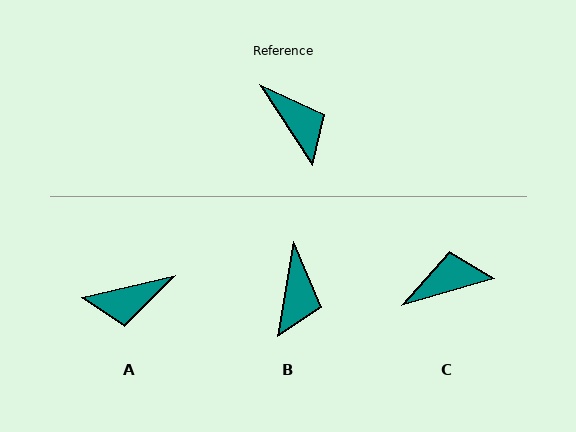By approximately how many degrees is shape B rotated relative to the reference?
Approximately 42 degrees clockwise.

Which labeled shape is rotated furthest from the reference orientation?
A, about 110 degrees away.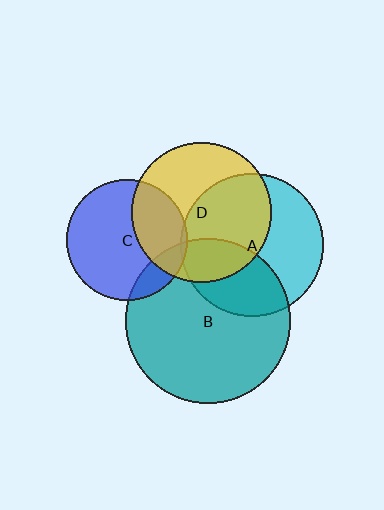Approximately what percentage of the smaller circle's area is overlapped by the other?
Approximately 20%.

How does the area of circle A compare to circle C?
Approximately 1.4 times.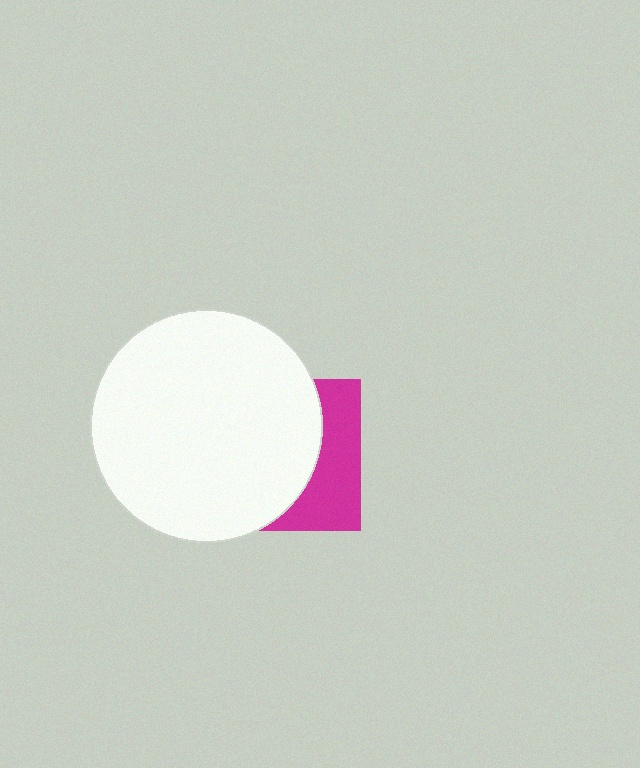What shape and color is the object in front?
The object in front is a white circle.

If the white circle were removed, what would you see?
You would see the complete magenta square.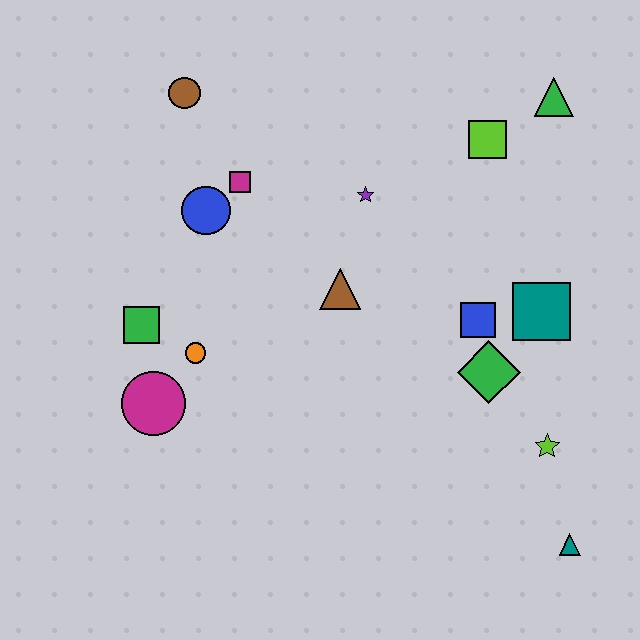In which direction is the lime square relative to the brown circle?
The lime square is to the right of the brown circle.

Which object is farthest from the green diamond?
The brown circle is farthest from the green diamond.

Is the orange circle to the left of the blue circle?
Yes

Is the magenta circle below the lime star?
No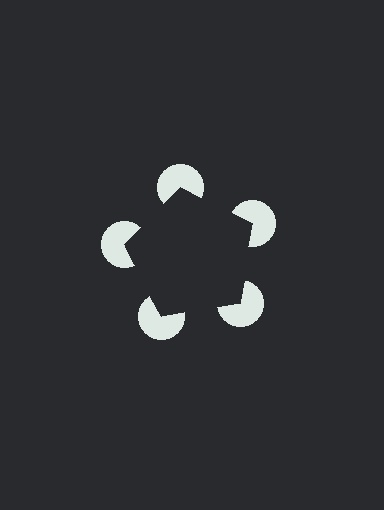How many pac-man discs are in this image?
There are 5 — one at each vertex of the illusory pentagon.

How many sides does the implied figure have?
5 sides.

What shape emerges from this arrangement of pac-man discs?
An illusory pentagon — its edges are inferred from the aligned wedge cuts in the pac-man discs, not physically drawn.